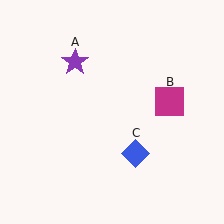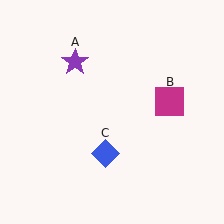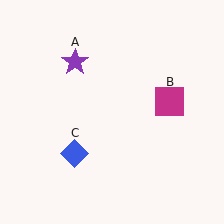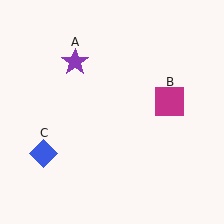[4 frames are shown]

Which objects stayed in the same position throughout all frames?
Purple star (object A) and magenta square (object B) remained stationary.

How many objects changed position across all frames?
1 object changed position: blue diamond (object C).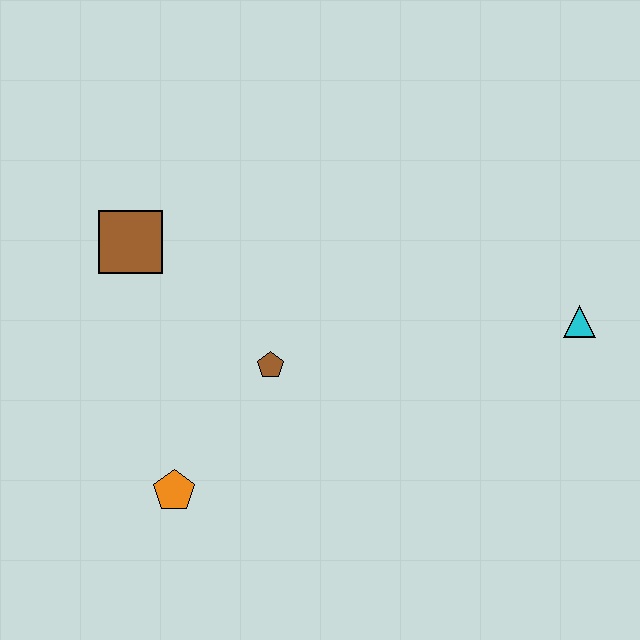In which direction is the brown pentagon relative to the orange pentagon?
The brown pentagon is above the orange pentagon.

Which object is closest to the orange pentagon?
The brown pentagon is closest to the orange pentagon.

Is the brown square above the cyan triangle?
Yes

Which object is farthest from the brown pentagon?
The cyan triangle is farthest from the brown pentagon.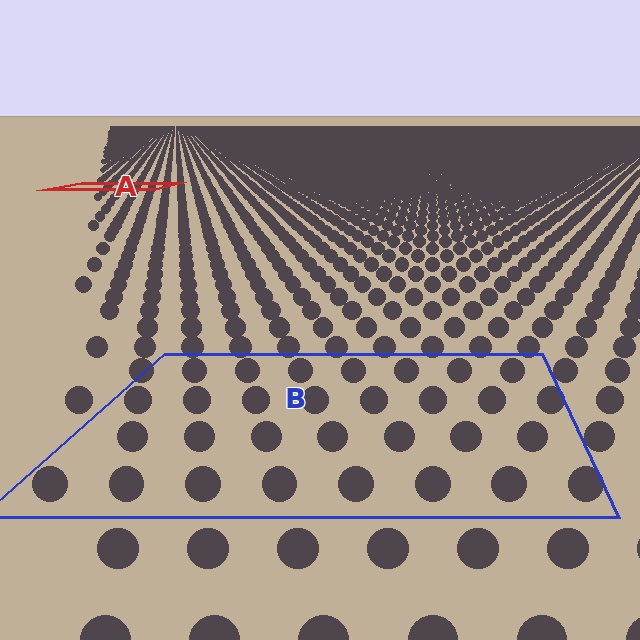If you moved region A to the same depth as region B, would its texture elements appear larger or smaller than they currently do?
They would appear larger. At a closer depth, the same texture elements are projected at a bigger on-screen size.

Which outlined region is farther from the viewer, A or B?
Region A is farther from the viewer — the texture elements inside it appear smaller and more densely packed.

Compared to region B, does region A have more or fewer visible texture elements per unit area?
Region A has more texture elements per unit area — they are packed more densely because it is farther away.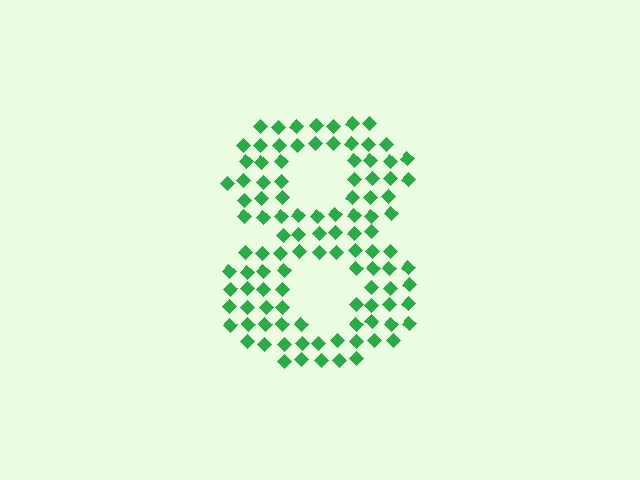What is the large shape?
The large shape is the digit 8.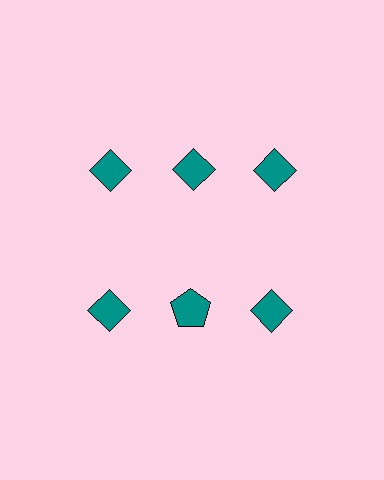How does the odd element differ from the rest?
It has a different shape: pentagon instead of diamond.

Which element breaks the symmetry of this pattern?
The teal pentagon in the second row, second from left column breaks the symmetry. All other shapes are teal diamonds.